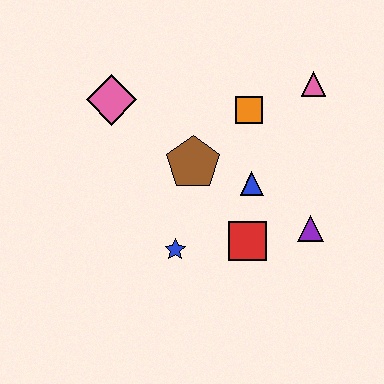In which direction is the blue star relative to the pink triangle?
The blue star is below the pink triangle.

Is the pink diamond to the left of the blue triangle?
Yes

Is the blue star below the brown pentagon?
Yes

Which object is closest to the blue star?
The red square is closest to the blue star.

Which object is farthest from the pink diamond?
The purple triangle is farthest from the pink diamond.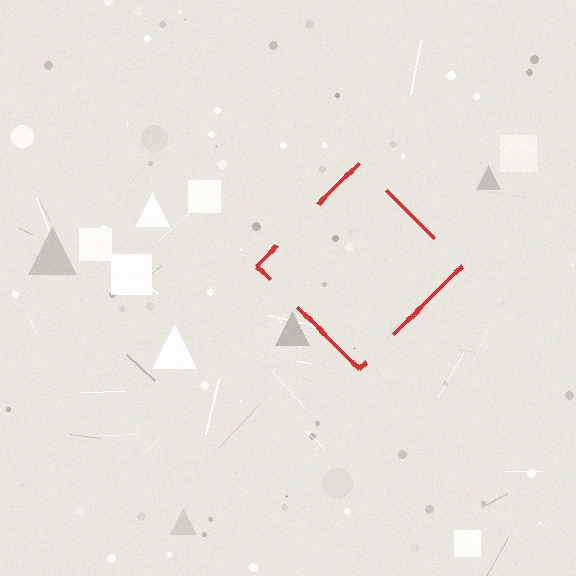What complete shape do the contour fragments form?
The contour fragments form a diamond.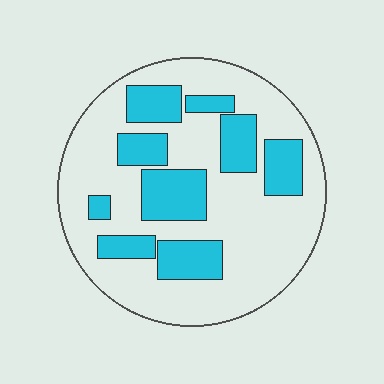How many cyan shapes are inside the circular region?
9.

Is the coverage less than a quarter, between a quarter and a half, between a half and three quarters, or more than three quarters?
Between a quarter and a half.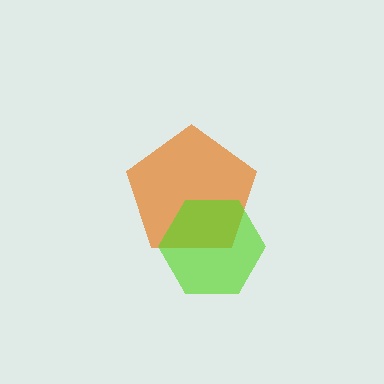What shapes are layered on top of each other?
The layered shapes are: an orange pentagon, a lime hexagon.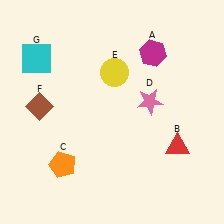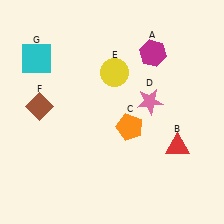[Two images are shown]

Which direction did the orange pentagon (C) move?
The orange pentagon (C) moved right.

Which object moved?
The orange pentagon (C) moved right.